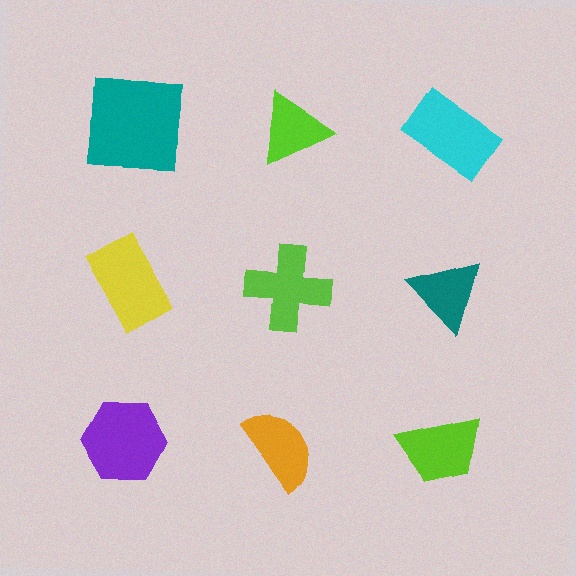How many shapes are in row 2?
3 shapes.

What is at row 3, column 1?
A purple hexagon.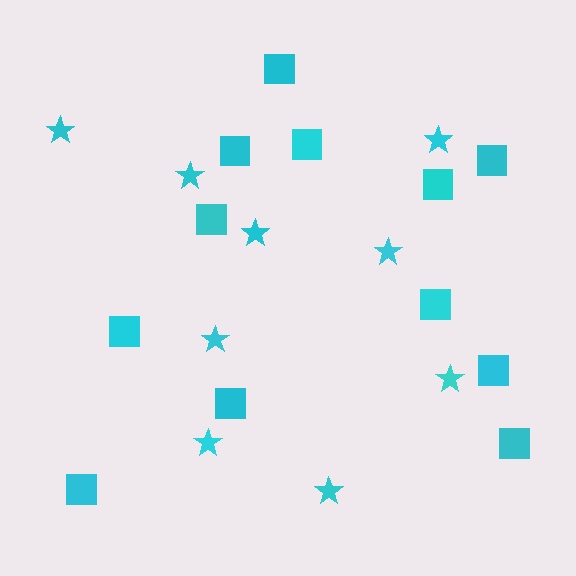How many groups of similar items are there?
There are 2 groups: one group of squares (12) and one group of stars (9).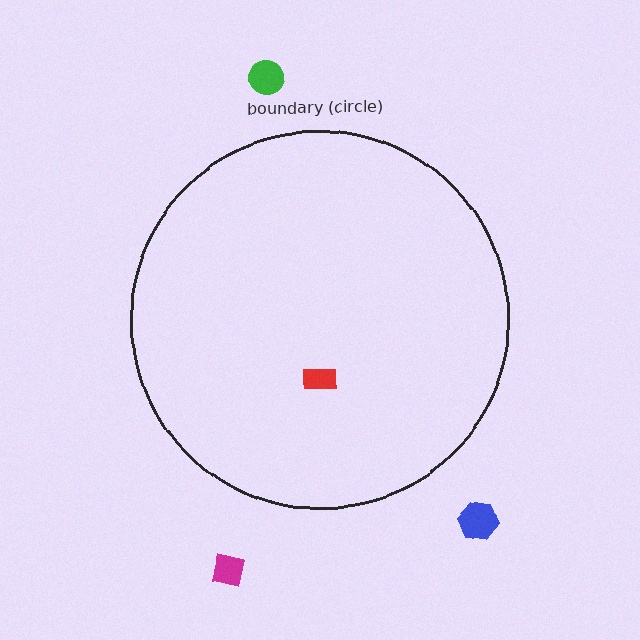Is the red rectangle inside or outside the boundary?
Inside.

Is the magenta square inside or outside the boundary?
Outside.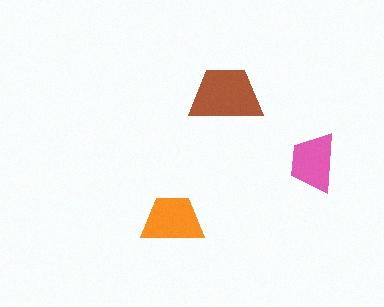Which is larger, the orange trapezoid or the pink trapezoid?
The orange one.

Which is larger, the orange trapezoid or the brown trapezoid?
The brown one.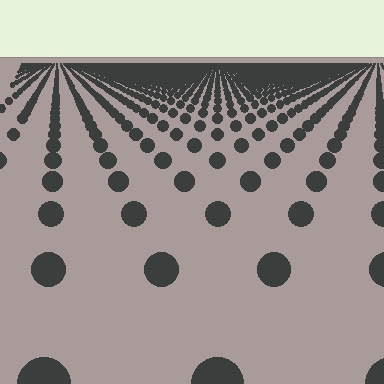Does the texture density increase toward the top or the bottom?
Density increases toward the top.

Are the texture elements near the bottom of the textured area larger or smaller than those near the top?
Larger. Near the bottom, elements are closer to the viewer and appear at a bigger on-screen size.